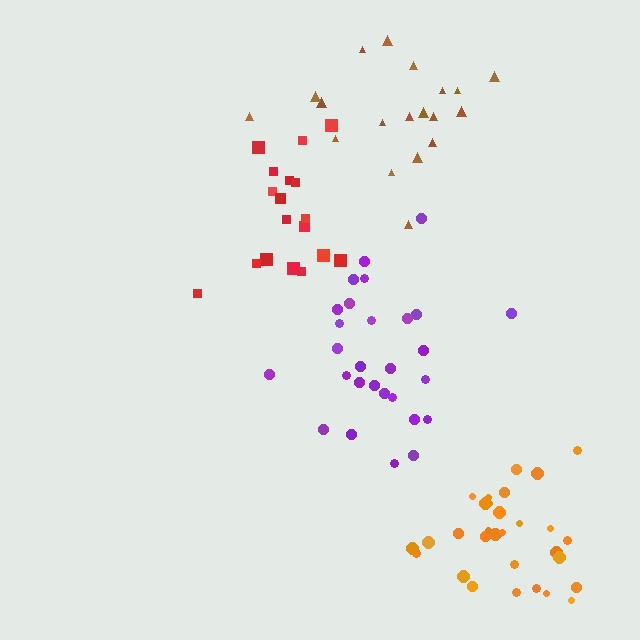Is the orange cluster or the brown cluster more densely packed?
Orange.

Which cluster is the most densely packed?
Orange.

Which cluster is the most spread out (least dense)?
Brown.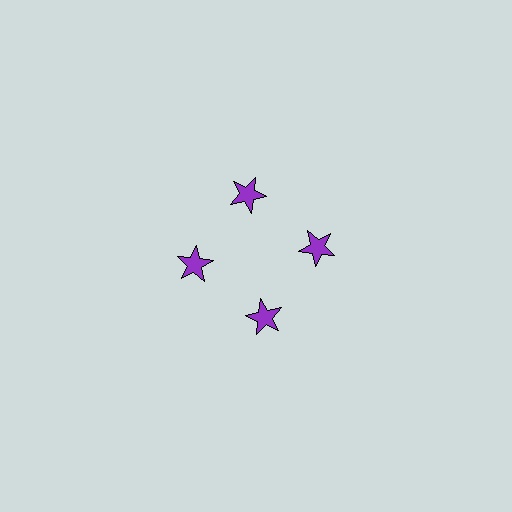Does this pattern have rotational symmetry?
Yes, this pattern has 4-fold rotational symmetry. It looks the same after rotating 90 degrees around the center.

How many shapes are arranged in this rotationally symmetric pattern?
There are 4 shapes, arranged in 4 groups of 1.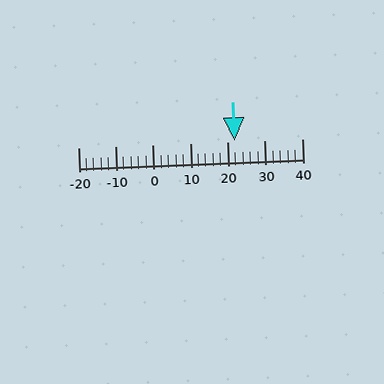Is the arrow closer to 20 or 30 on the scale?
The arrow is closer to 20.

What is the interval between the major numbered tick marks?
The major tick marks are spaced 10 units apart.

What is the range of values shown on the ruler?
The ruler shows values from -20 to 40.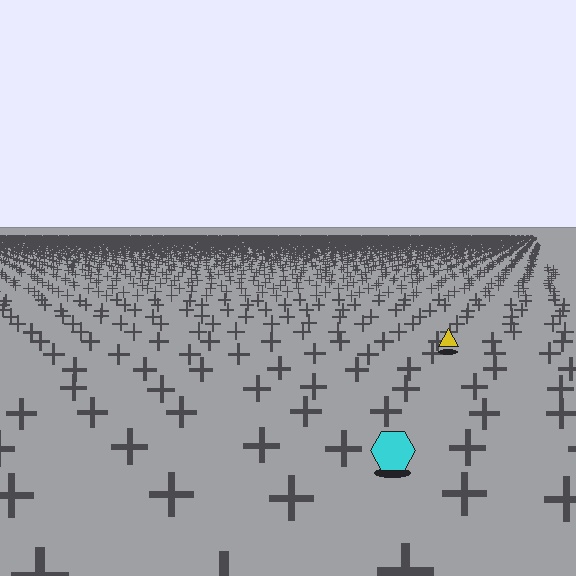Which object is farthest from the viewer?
The yellow triangle is farthest from the viewer. It appears smaller and the ground texture around it is denser.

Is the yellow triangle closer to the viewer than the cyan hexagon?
No. The cyan hexagon is closer — you can tell from the texture gradient: the ground texture is coarser near it.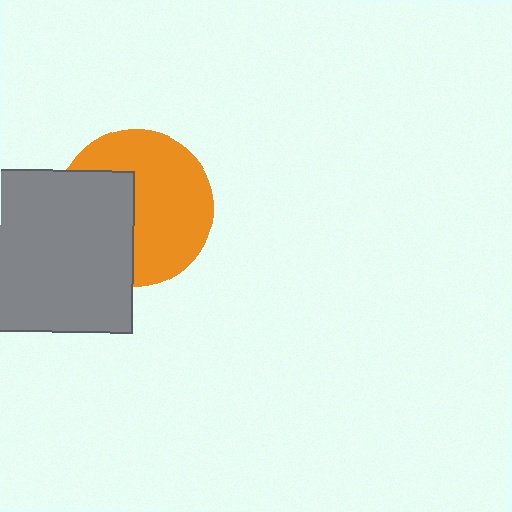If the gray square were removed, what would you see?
You would see the complete orange circle.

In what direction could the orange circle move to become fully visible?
The orange circle could move right. That would shift it out from behind the gray square entirely.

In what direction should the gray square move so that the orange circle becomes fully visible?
The gray square should move left. That is the shortest direction to clear the overlap and leave the orange circle fully visible.